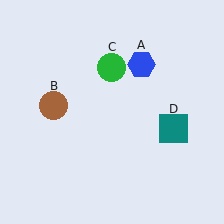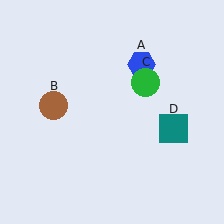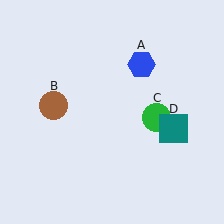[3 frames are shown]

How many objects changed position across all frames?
1 object changed position: green circle (object C).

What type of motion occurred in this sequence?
The green circle (object C) rotated clockwise around the center of the scene.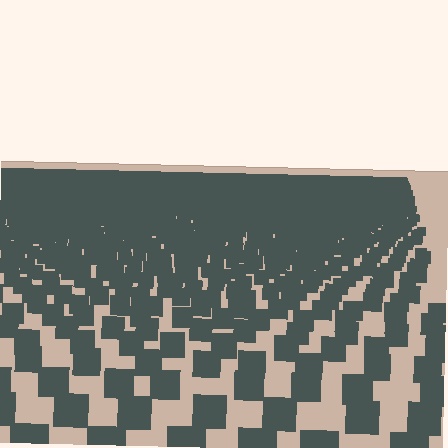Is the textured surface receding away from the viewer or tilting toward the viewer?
The surface is receding away from the viewer. Texture elements get smaller and denser toward the top.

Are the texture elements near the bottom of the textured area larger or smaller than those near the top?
Larger. Near the bottom, elements are closer to the viewer and appear at a bigger on-screen size.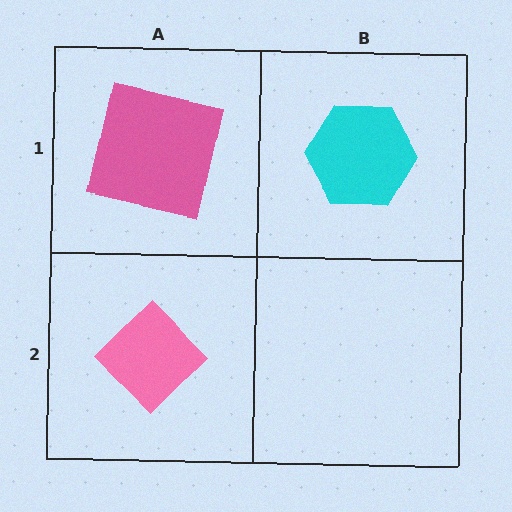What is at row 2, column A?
A pink diamond.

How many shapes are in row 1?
2 shapes.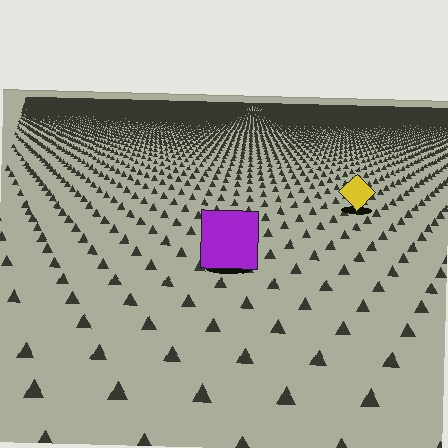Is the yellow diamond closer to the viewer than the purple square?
No. The purple square is closer — you can tell from the texture gradient: the ground texture is coarser near it.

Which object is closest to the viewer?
The purple square is closest. The texture marks near it are larger and more spread out.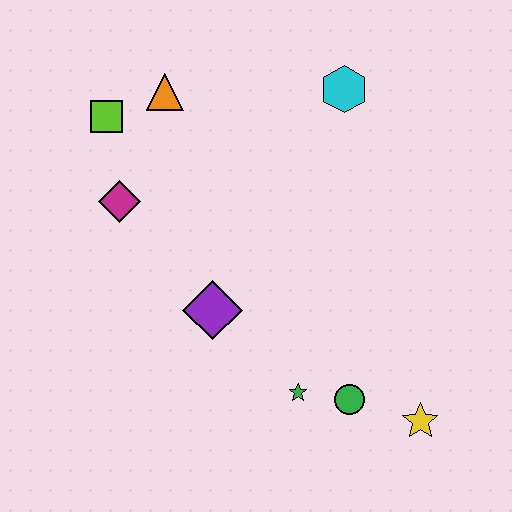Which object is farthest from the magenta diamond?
The yellow star is farthest from the magenta diamond.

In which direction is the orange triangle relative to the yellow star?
The orange triangle is above the yellow star.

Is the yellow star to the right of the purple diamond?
Yes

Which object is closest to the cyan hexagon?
The orange triangle is closest to the cyan hexagon.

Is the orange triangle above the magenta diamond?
Yes